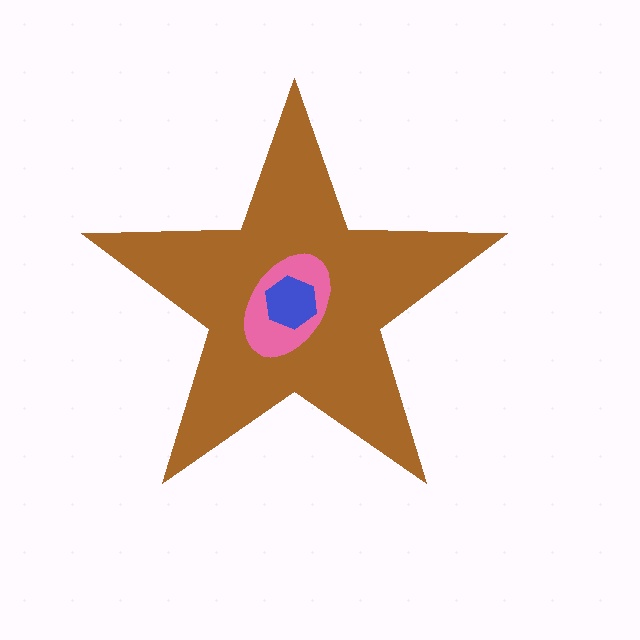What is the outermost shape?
The brown star.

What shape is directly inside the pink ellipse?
The blue hexagon.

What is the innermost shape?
The blue hexagon.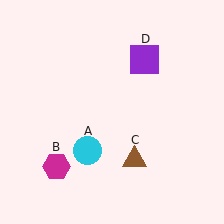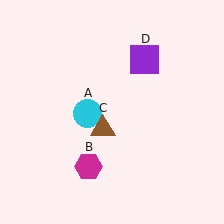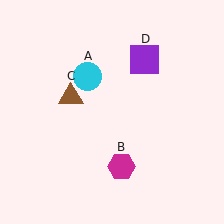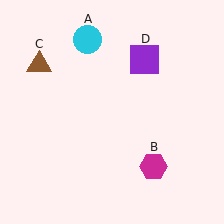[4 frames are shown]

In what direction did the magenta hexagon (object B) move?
The magenta hexagon (object B) moved right.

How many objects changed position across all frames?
3 objects changed position: cyan circle (object A), magenta hexagon (object B), brown triangle (object C).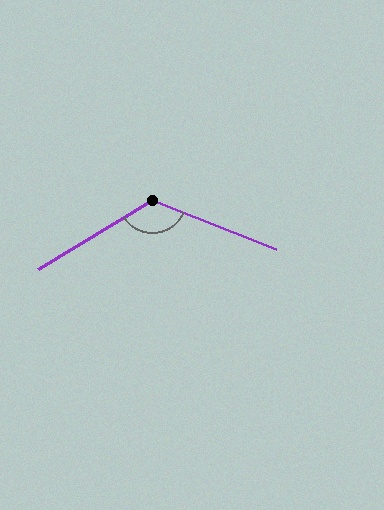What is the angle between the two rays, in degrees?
Approximately 127 degrees.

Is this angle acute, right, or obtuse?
It is obtuse.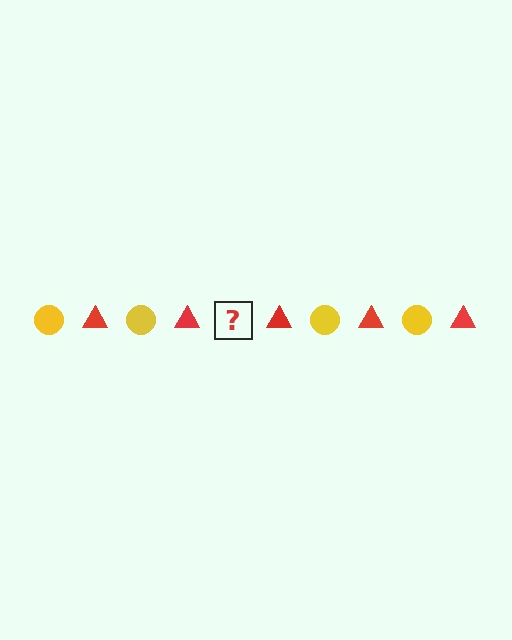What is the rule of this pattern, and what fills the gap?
The rule is that the pattern alternates between yellow circle and red triangle. The gap should be filled with a yellow circle.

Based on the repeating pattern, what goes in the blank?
The blank should be a yellow circle.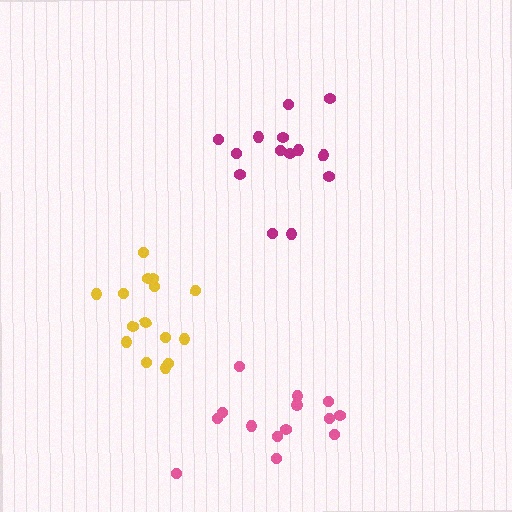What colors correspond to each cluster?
The clusters are colored: pink, yellow, magenta.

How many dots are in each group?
Group 1: 14 dots, Group 2: 15 dots, Group 3: 14 dots (43 total).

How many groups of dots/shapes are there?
There are 3 groups.